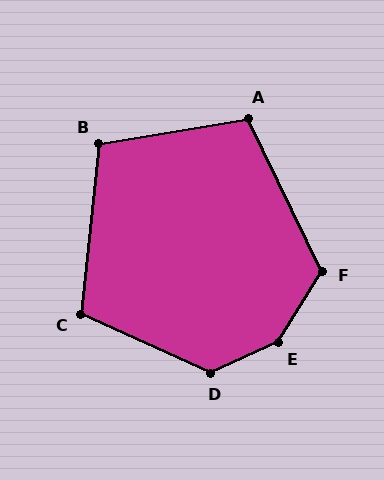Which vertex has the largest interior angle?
E, at approximately 146 degrees.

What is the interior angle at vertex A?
Approximately 106 degrees (obtuse).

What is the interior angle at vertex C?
Approximately 108 degrees (obtuse).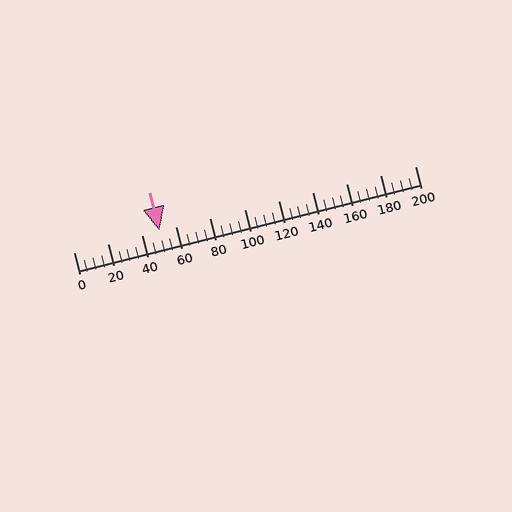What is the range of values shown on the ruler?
The ruler shows values from 0 to 200.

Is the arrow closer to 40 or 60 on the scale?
The arrow is closer to 60.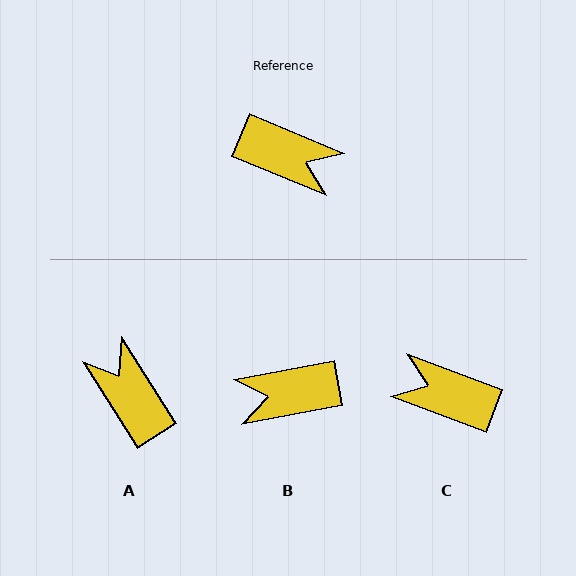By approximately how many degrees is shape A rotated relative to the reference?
Approximately 145 degrees counter-clockwise.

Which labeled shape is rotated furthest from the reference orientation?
C, about 178 degrees away.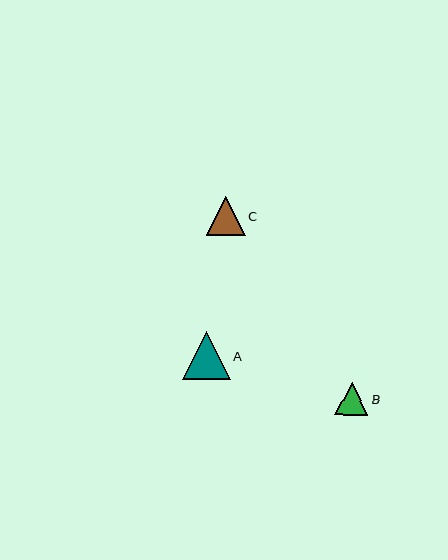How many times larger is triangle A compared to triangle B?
Triangle A is approximately 1.4 times the size of triangle B.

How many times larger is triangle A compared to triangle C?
Triangle A is approximately 1.2 times the size of triangle C.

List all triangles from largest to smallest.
From largest to smallest: A, C, B.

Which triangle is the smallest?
Triangle B is the smallest with a size of approximately 34 pixels.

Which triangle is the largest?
Triangle A is the largest with a size of approximately 48 pixels.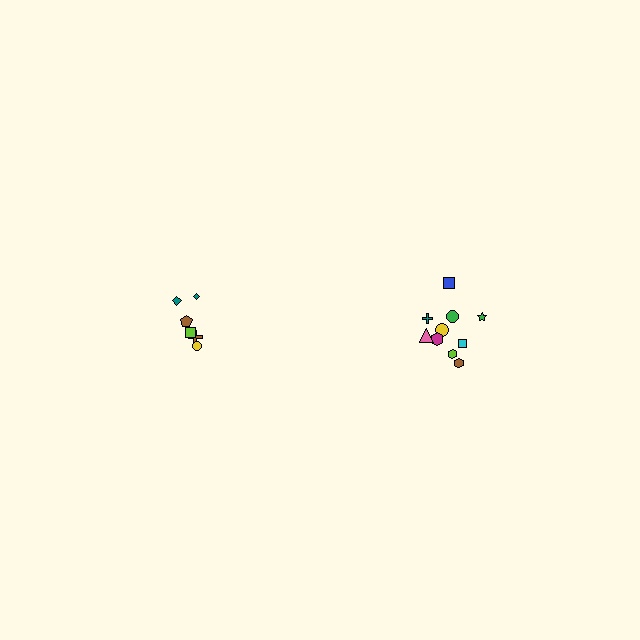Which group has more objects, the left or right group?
The right group.